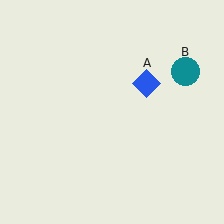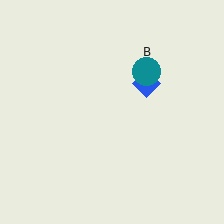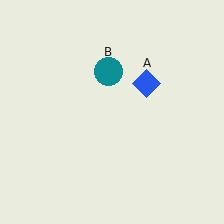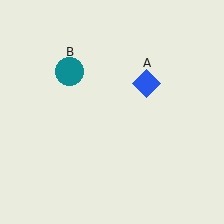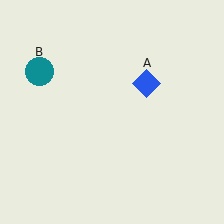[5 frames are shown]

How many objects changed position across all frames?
1 object changed position: teal circle (object B).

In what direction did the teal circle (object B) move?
The teal circle (object B) moved left.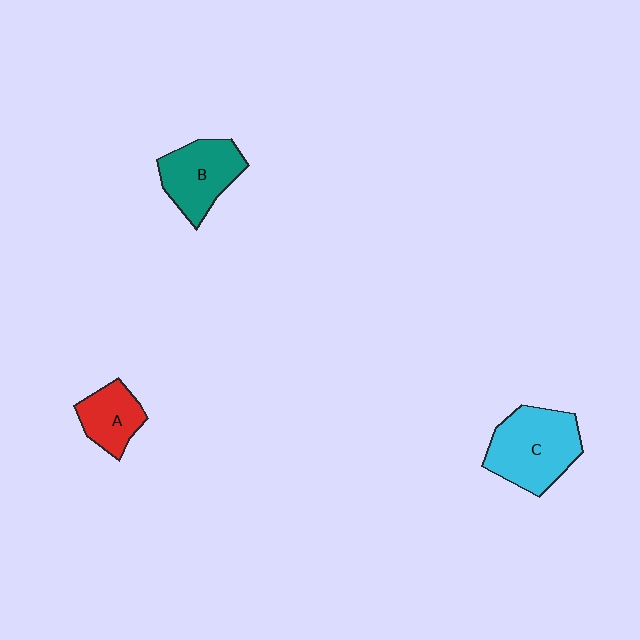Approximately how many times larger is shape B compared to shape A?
Approximately 1.4 times.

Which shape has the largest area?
Shape C (cyan).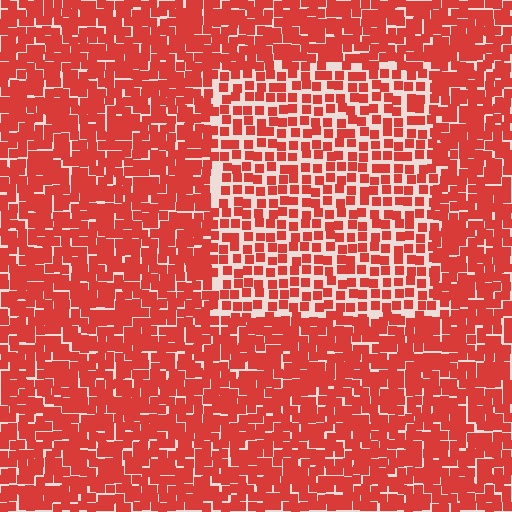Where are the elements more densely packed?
The elements are more densely packed outside the rectangle boundary.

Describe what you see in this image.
The image contains small red elements arranged at two different densities. A rectangle-shaped region is visible where the elements are less densely packed than the surrounding area.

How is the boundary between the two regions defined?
The boundary is defined by a change in element density (approximately 1.7x ratio). All elements are the same color, size, and shape.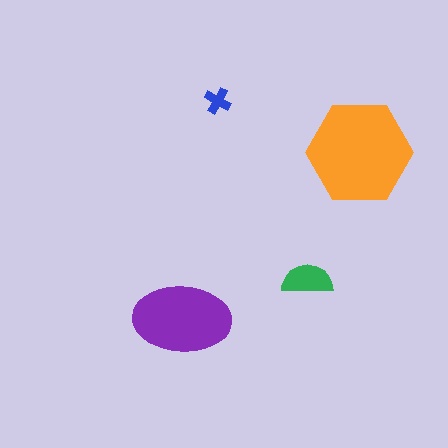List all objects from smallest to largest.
The blue cross, the green semicircle, the purple ellipse, the orange hexagon.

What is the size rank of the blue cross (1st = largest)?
4th.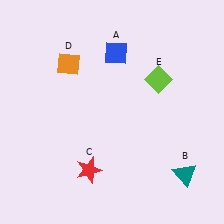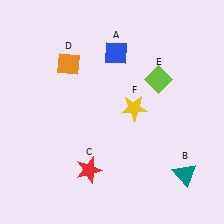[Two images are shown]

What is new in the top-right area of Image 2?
A yellow star (F) was added in the top-right area of Image 2.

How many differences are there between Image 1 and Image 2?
There is 1 difference between the two images.